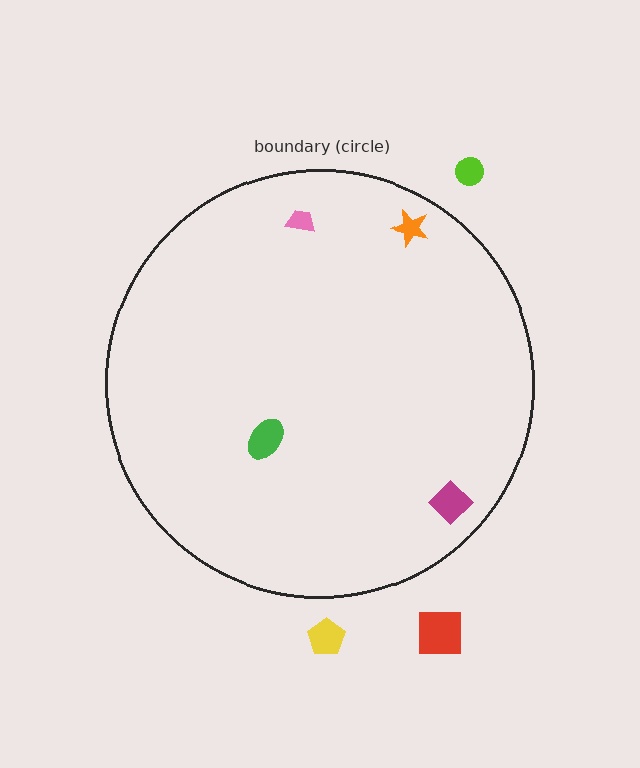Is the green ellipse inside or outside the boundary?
Inside.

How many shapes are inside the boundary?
4 inside, 3 outside.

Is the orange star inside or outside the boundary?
Inside.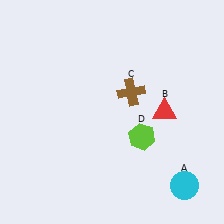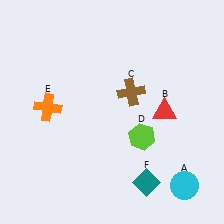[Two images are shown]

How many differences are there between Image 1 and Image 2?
There are 2 differences between the two images.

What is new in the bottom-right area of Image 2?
A teal diamond (F) was added in the bottom-right area of Image 2.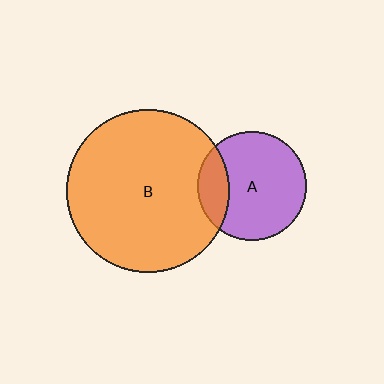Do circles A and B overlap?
Yes.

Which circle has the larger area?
Circle B (orange).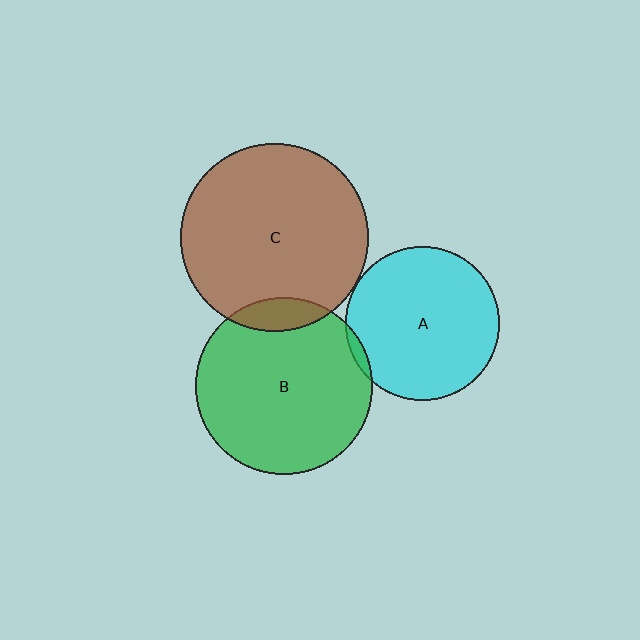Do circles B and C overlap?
Yes.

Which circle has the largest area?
Circle C (brown).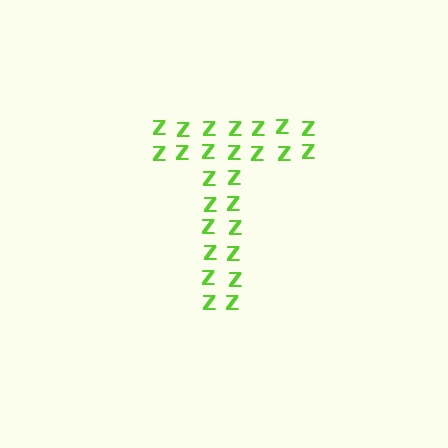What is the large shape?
The large shape is the letter T.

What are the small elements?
The small elements are letter Z's.